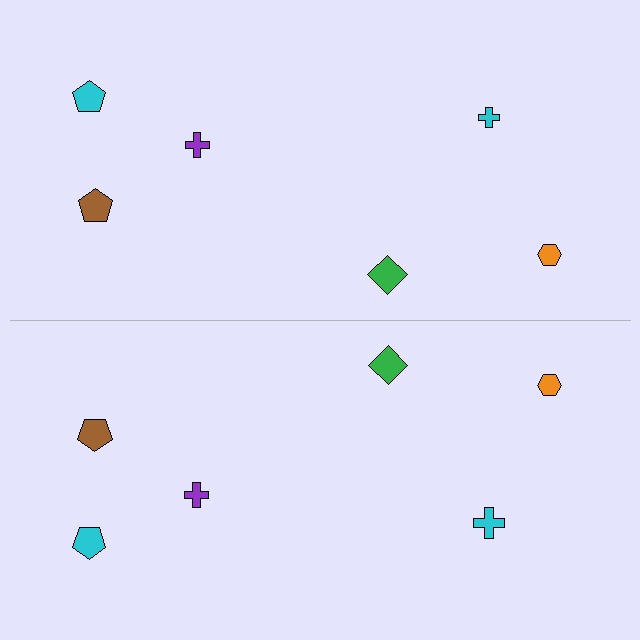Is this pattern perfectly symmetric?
No, the pattern is not perfectly symmetric. The cyan cross on the bottom side has a different size than its mirror counterpart.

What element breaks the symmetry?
The cyan cross on the bottom side has a different size than its mirror counterpart.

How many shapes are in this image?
There are 12 shapes in this image.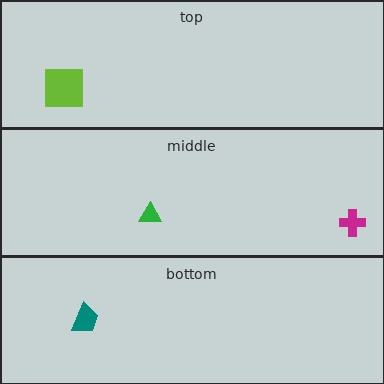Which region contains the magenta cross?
The middle region.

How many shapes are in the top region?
1.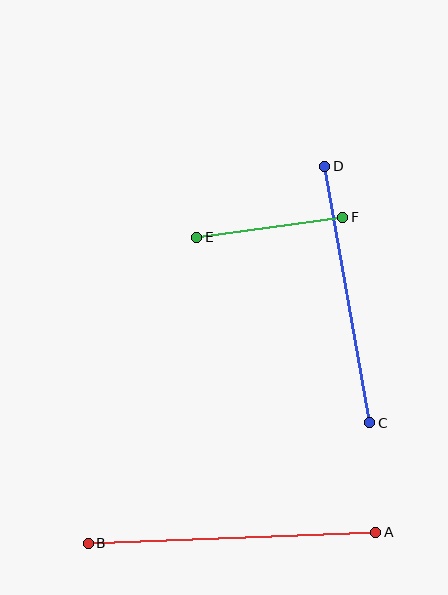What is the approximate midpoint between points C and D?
The midpoint is at approximately (347, 294) pixels.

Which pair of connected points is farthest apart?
Points A and B are farthest apart.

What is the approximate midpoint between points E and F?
The midpoint is at approximately (270, 227) pixels.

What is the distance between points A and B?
The distance is approximately 288 pixels.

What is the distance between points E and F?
The distance is approximately 148 pixels.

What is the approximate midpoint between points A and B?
The midpoint is at approximately (232, 538) pixels.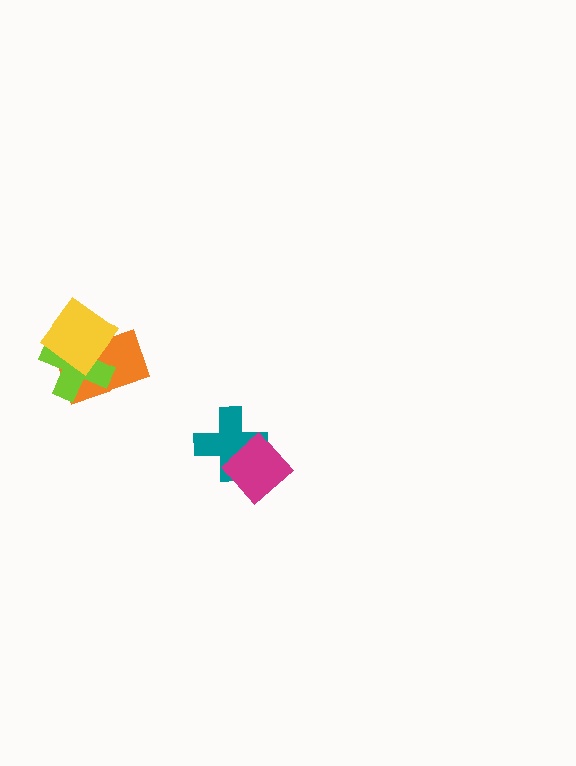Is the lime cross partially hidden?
Yes, it is partially covered by another shape.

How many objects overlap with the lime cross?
2 objects overlap with the lime cross.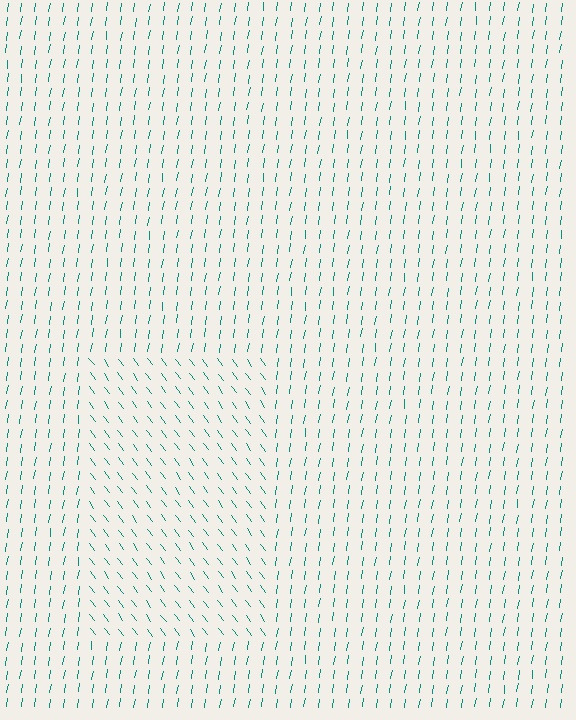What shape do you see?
I see a rectangle.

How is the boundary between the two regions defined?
The boundary is defined purely by a change in line orientation (approximately 45 degrees difference). All lines are the same color and thickness.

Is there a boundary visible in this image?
Yes, there is a texture boundary formed by a change in line orientation.